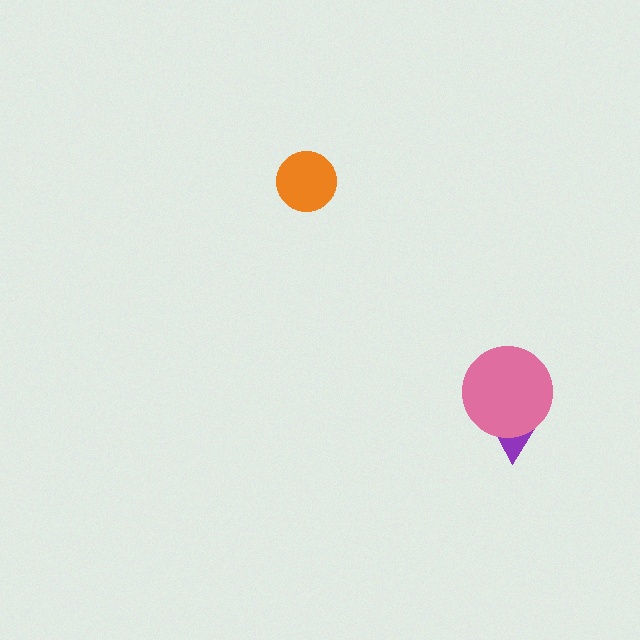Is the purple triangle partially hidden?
Yes, it is partially covered by another shape.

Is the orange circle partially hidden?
No, no other shape covers it.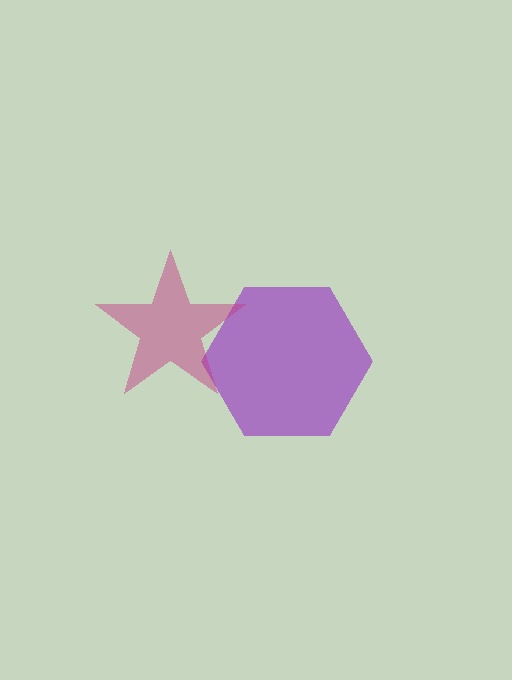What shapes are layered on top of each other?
The layered shapes are: a purple hexagon, a magenta star.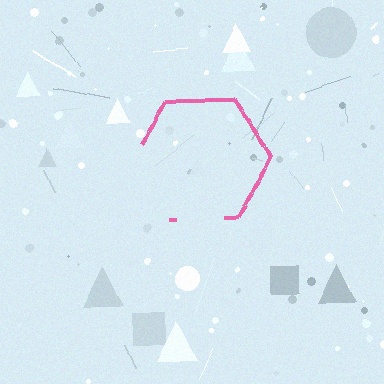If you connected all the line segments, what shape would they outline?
They would outline a hexagon.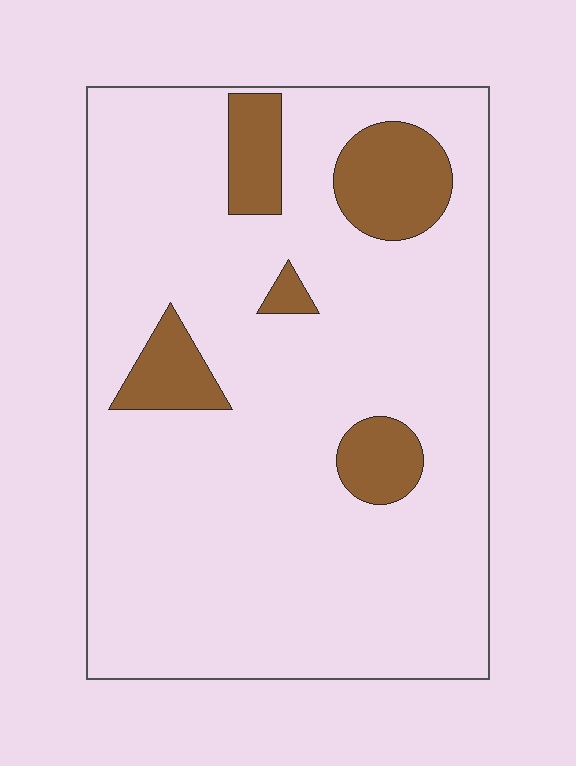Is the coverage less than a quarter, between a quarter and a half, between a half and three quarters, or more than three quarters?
Less than a quarter.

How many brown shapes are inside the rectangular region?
5.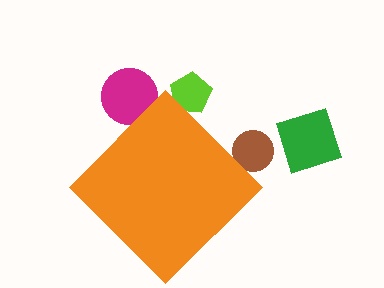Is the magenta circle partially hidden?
Yes, the magenta circle is partially hidden behind the orange diamond.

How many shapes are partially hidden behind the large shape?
3 shapes are partially hidden.